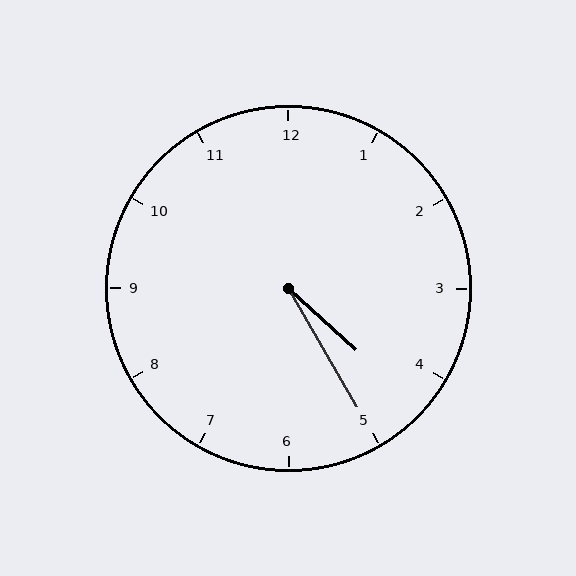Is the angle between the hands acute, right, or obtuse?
It is acute.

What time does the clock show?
4:25.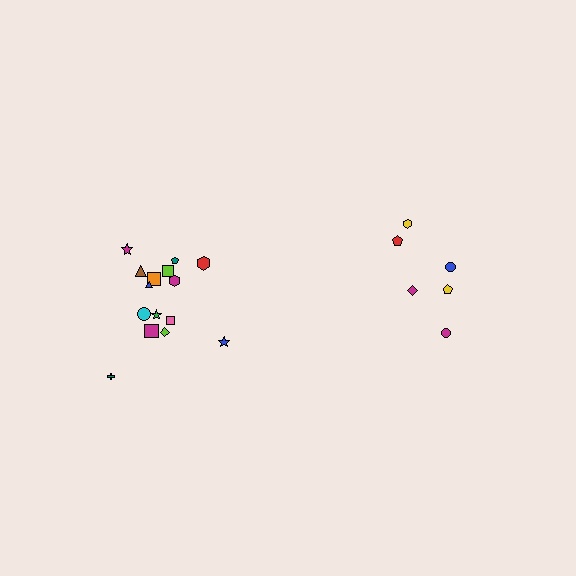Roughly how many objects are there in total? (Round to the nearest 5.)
Roughly 20 objects in total.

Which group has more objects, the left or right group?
The left group.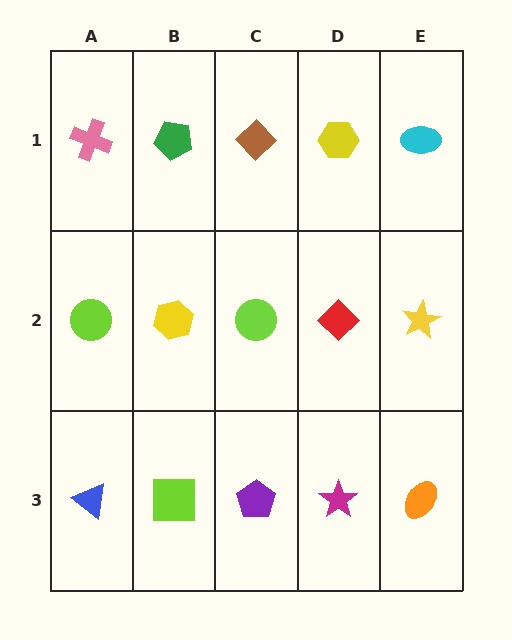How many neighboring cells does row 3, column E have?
2.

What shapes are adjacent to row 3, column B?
A yellow hexagon (row 2, column B), a blue triangle (row 3, column A), a purple pentagon (row 3, column C).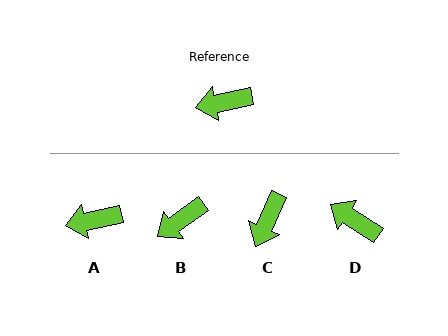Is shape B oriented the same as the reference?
No, it is off by about 25 degrees.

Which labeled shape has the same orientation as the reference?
A.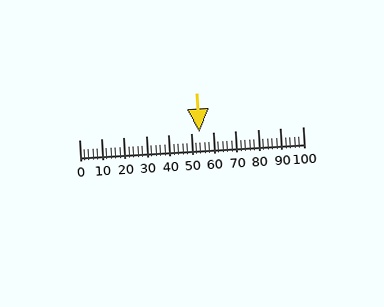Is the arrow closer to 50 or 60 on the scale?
The arrow is closer to 50.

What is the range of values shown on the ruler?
The ruler shows values from 0 to 100.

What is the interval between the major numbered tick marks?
The major tick marks are spaced 10 units apart.